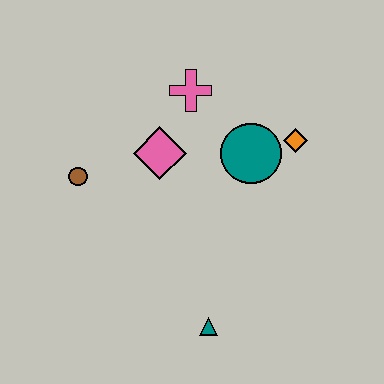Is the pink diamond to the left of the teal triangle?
Yes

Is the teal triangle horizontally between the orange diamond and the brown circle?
Yes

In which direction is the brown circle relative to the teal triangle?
The brown circle is above the teal triangle.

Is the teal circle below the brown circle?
No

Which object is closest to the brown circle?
The pink diamond is closest to the brown circle.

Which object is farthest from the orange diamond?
The brown circle is farthest from the orange diamond.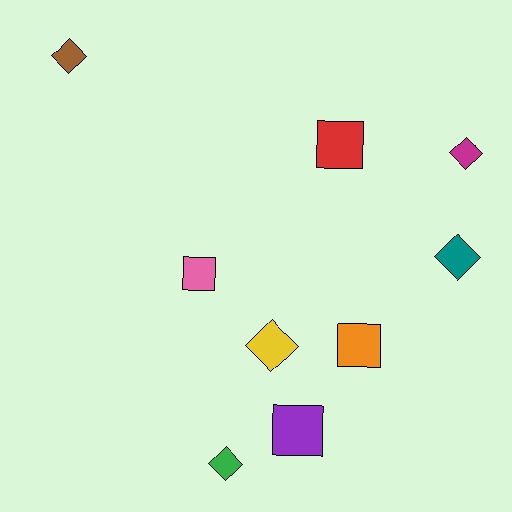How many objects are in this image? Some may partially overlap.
There are 9 objects.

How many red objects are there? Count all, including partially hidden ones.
There is 1 red object.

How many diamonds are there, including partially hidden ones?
There are 5 diamonds.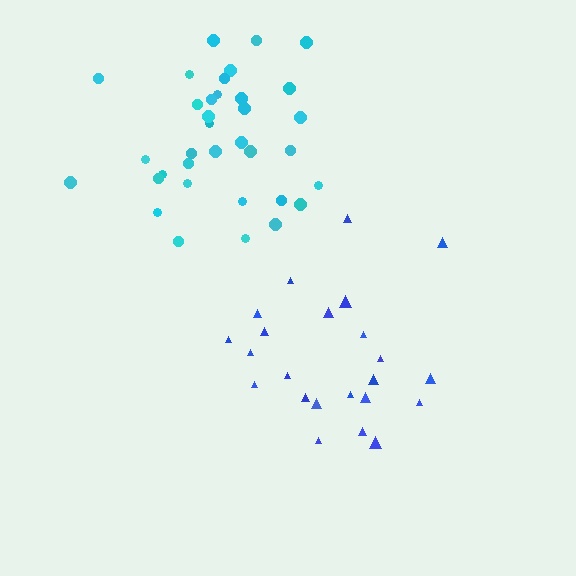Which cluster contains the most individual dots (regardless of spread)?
Cyan (35).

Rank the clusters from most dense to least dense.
cyan, blue.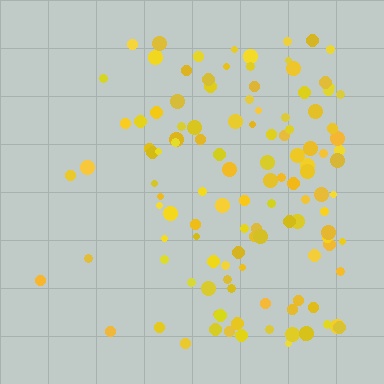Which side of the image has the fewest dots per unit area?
The left.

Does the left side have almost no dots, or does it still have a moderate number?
Still a moderate number, just noticeably fewer than the right.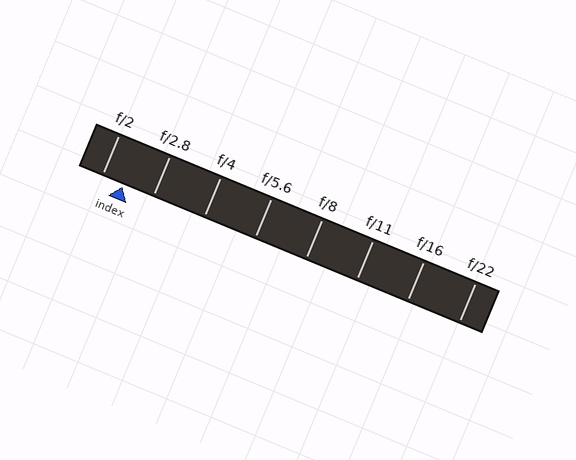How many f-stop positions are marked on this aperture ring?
There are 8 f-stop positions marked.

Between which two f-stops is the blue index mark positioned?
The index mark is between f/2 and f/2.8.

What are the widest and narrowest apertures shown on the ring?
The widest aperture shown is f/2 and the narrowest is f/22.